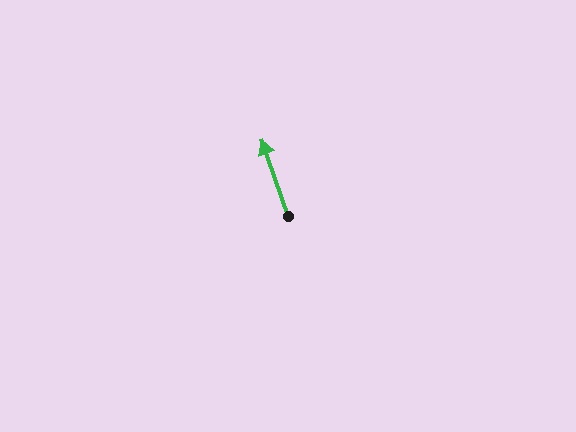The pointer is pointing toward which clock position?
Roughly 11 o'clock.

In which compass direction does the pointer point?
North.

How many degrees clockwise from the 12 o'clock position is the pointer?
Approximately 341 degrees.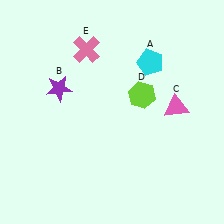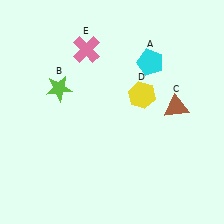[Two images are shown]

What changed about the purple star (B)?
In Image 1, B is purple. In Image 2, it changed to lime.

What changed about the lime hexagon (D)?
In Image 1, D is lime. In Image 2, it changed to yellow.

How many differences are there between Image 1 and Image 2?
There are 3 differences between the two images.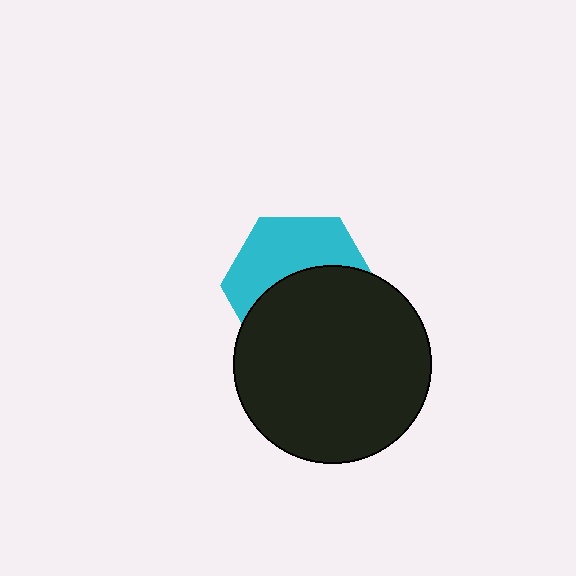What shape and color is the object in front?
The object in front is a black circle.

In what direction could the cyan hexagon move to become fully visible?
The cyan hexagon could move up. That would shift it out from behind the black circle entirely.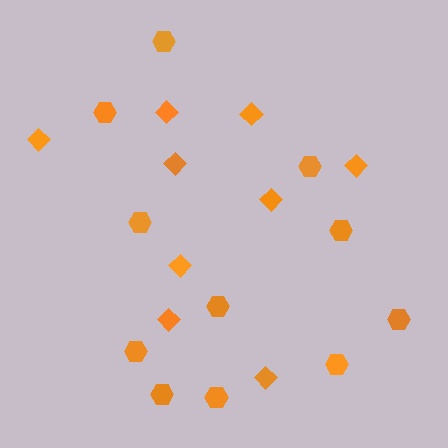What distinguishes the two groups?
There are 2 groups: one group of diamonds (9) and one group of hexagons (11).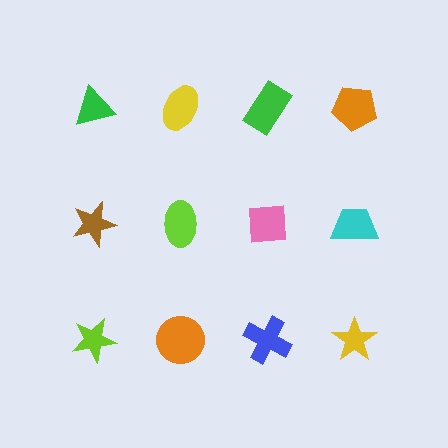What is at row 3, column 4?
A yellow star.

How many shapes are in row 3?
4 shapes.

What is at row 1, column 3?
A green rectangle.